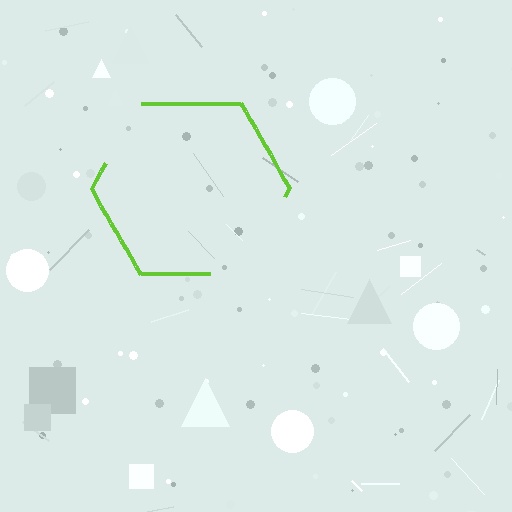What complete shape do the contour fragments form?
The contour fragments form a hexagon.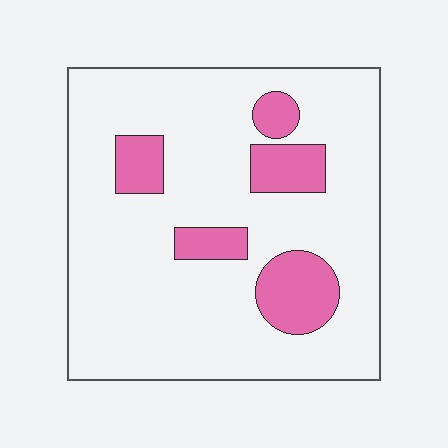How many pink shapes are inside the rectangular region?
5.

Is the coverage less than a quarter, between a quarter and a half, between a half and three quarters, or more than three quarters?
Less than a quarter.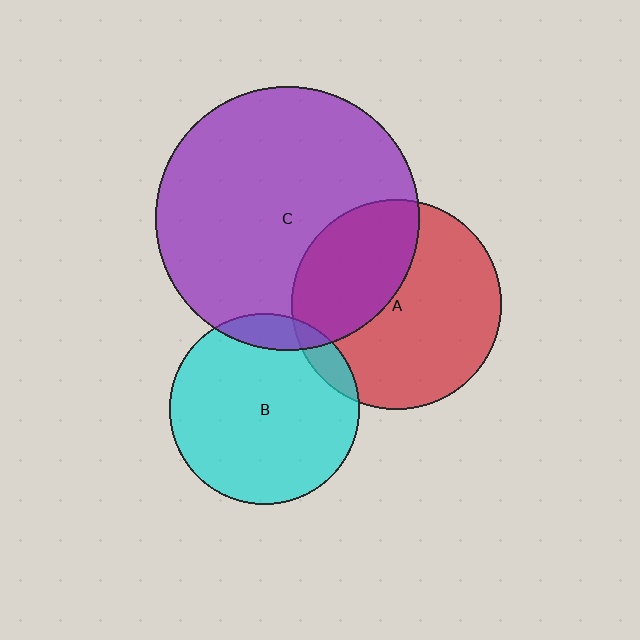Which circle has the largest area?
Circle C (purple).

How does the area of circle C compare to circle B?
Approximately 1.9 times.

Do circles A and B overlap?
Yes.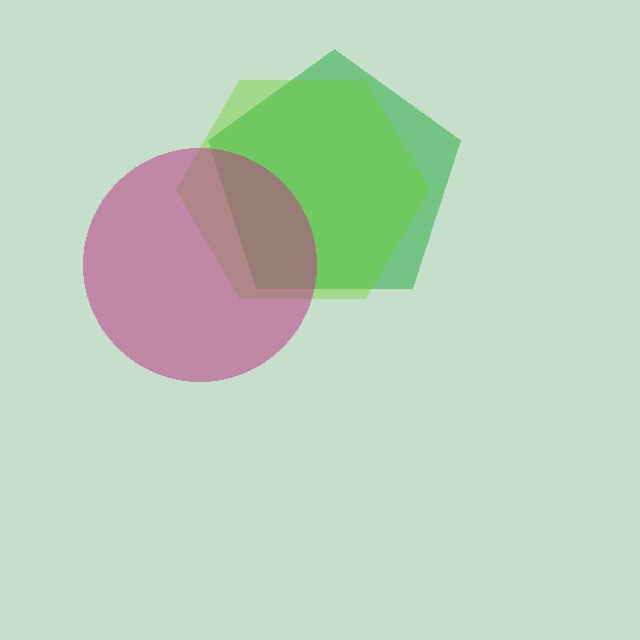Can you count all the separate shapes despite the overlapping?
Yes, there are 3 separate shapes.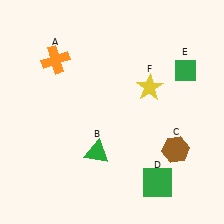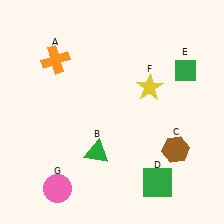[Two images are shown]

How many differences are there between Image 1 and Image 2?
There is 1 difference between the two images.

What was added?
A pink circle (G) was added in Image 2.